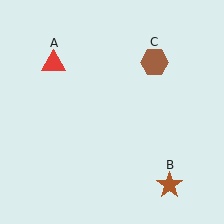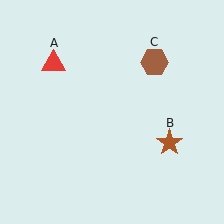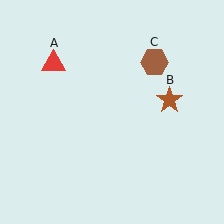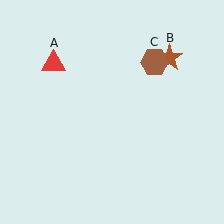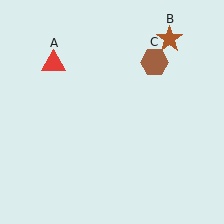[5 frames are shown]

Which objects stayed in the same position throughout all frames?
Red triangle (object A) and brown hexagon (object C) remained stationary.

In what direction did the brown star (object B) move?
The brown star (object B) moved up.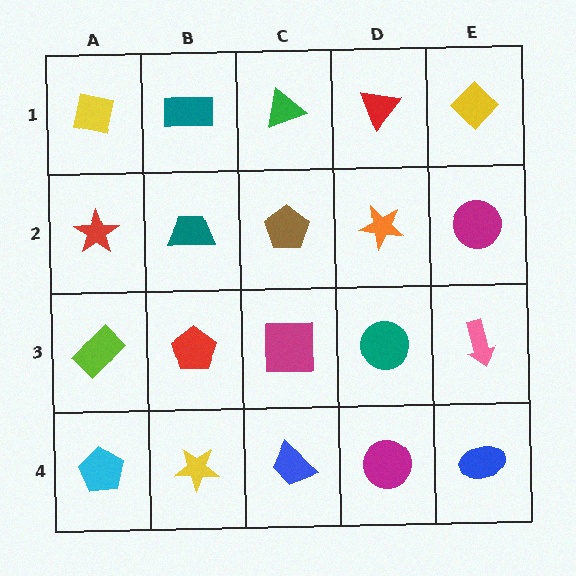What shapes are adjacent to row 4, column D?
A teal circle (row 3, column D), a blue trapezoid (row 4, column C), a blue ellipse (row 4, column E).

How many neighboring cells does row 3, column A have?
3.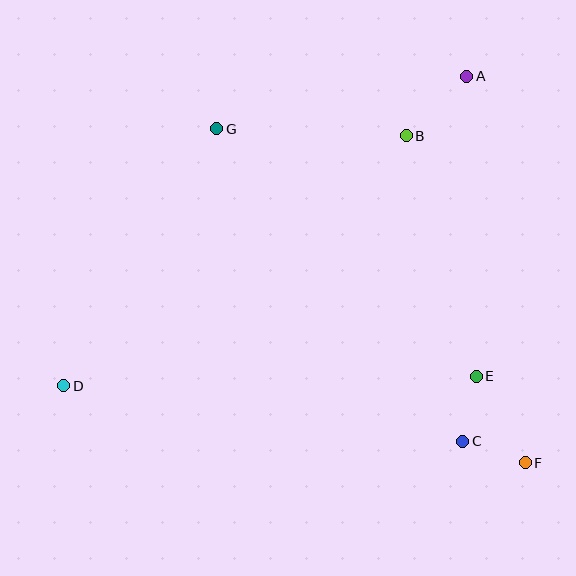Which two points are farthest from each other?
Points A and D are farthest from each other.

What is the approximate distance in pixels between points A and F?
The distance between A and F is approximately 391 pixels.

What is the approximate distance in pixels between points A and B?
The distance between A and B is approximately 85 pixels.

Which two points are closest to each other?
Points C and F are closest to each other.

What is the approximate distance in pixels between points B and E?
The distance between B and E is approximately 251 pixels.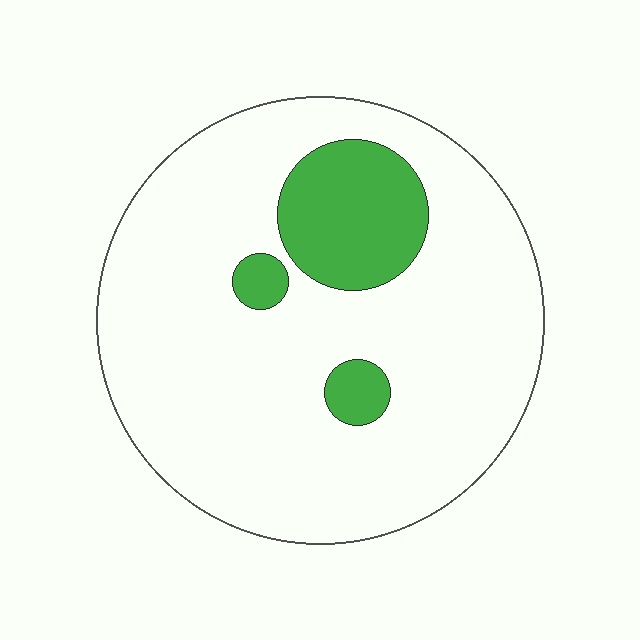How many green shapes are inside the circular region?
3.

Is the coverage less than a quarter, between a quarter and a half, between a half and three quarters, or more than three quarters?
Less than a quarter.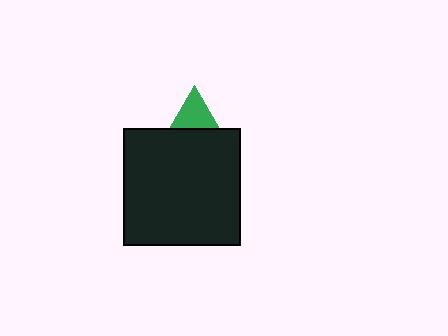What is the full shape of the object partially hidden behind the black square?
The partially hidden object is a green triangle.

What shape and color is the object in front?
The object in front is a black square.